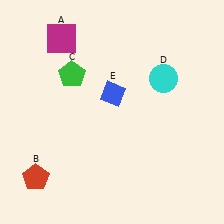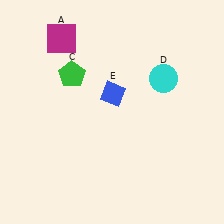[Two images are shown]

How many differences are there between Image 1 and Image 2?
There is 1 difference between the two images.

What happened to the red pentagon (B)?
The red pentagon (B) was removed in Image 2. It was in the bottom-left area of Image 1.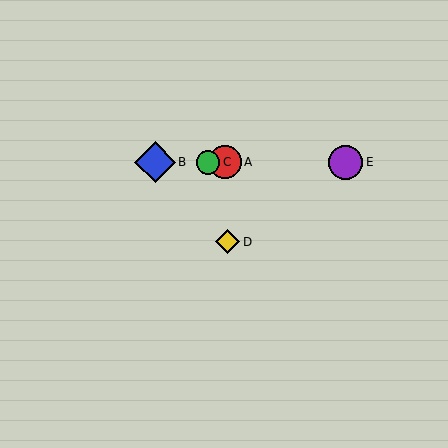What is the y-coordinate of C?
Object C is at y≈162.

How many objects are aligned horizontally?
4 objects (A, B, C, E) are aligned horizontally.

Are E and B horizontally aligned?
Yes, both are at y≈162.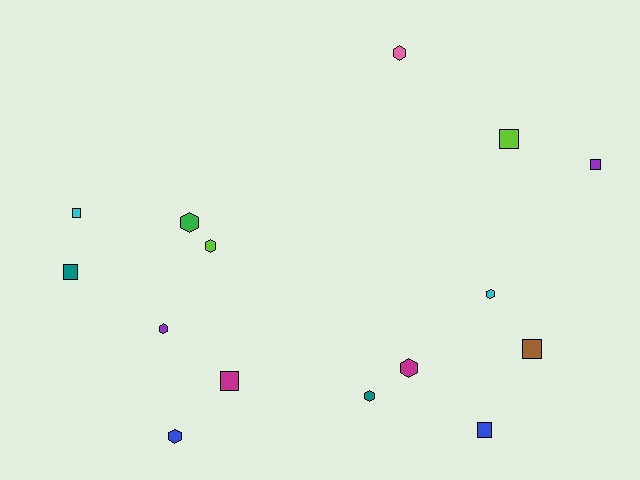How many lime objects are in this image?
There are 2 lime objects.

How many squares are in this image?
There are 7 squares.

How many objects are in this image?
There are 15 objects.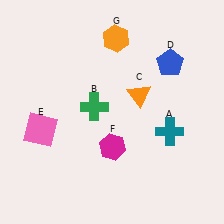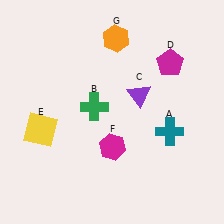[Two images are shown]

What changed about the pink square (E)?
In Image 1, E is pink. In Image 2, it changed to yellow.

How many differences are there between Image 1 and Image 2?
There are 3 differences between the two images.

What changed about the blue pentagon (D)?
In Image 1, D is blue. In Image 2, it changed to magenta.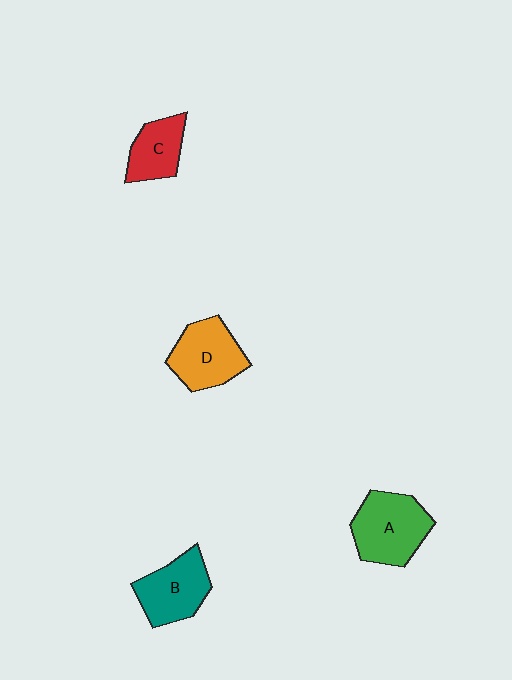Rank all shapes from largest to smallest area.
From largest to smallest: A (green), D (orange), B (teal), C (red).